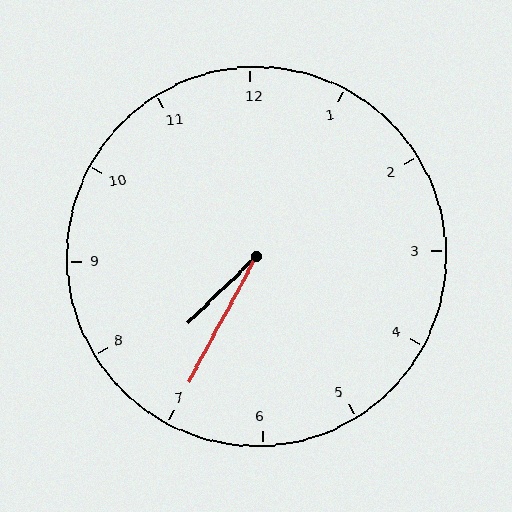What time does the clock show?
7:35.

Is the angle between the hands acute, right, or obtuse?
It is acute.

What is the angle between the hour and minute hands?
Approximately 18 degrees.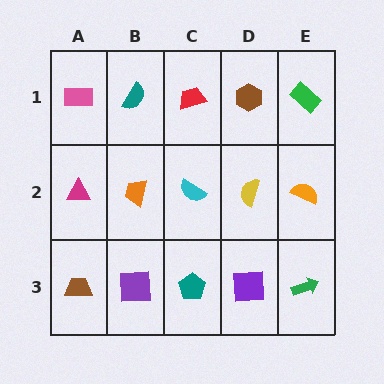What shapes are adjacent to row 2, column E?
A green rectangle (row 1, column E), a green arrow (row 3, column E), a yellow semicircle (row 2, column D).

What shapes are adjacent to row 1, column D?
A yellow semicircle (row 2, column D), a red trapezoid (row 1, column C), a green rectangle (row 1, column E).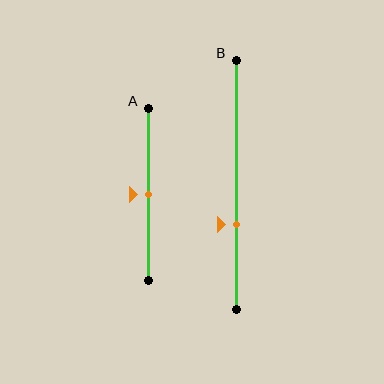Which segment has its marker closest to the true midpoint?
Segment A has its marker closest to the true midpoint.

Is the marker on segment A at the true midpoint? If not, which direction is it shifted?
Yes, the marker on segment A is at the true midpoint.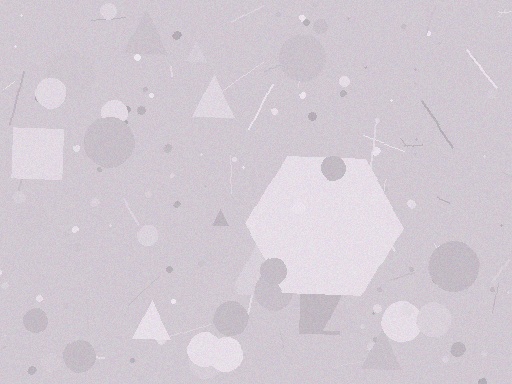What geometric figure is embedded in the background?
A hexagon is embedded in the background.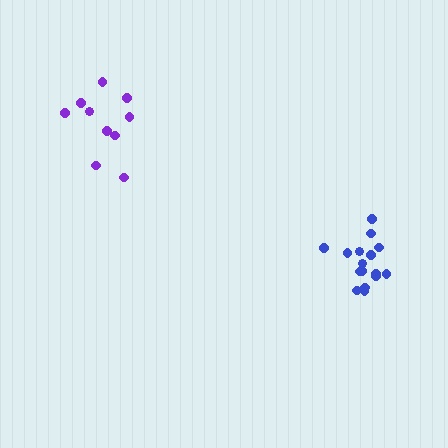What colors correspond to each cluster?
The clusters are colored: blue, purple.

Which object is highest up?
The purple cluster is topmost.